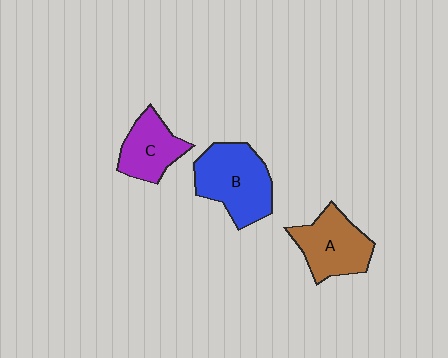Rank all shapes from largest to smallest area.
From largest to smallest: B (blue), A (brown), C (purple).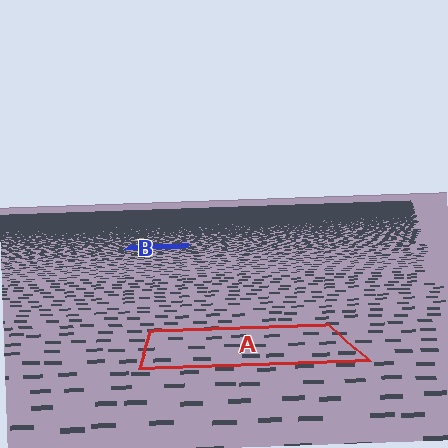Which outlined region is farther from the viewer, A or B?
Region B is farther from the viewer — the texture elements inside it appear smaller and more densely packed.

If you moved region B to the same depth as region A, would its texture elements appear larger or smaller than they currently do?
They would appear larger. At a closer depth, the same texture elements are projected at a bigger on-screen size.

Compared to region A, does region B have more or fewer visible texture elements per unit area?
Region B has more texture elements per unit area — they are packed more densely because it is farther away.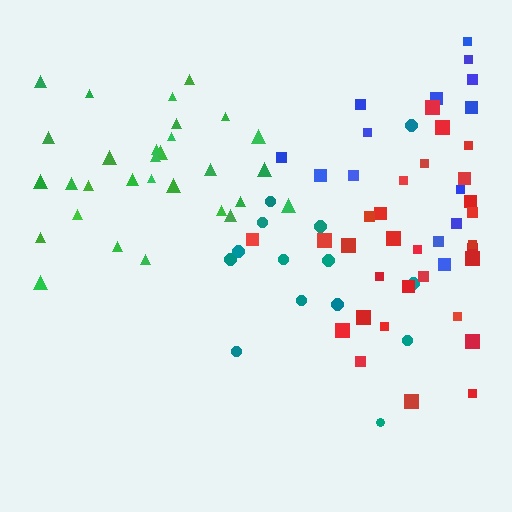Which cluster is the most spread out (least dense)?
Teal.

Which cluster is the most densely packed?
Green.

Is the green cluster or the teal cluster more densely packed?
Green.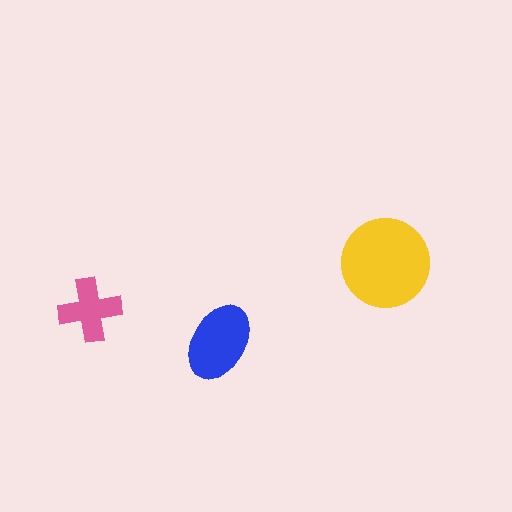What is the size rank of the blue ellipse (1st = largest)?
2nd.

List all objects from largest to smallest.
The yellow circle, the blue ellipse, the pink cross.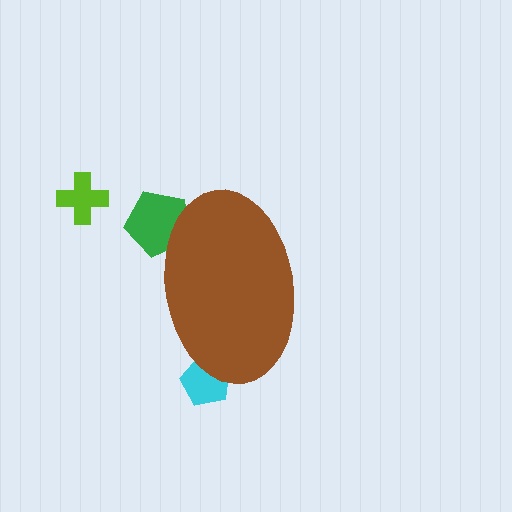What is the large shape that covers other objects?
A brown ellipse.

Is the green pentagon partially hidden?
Yes, the green pentagon is partially hidden behind the brown ellipse.